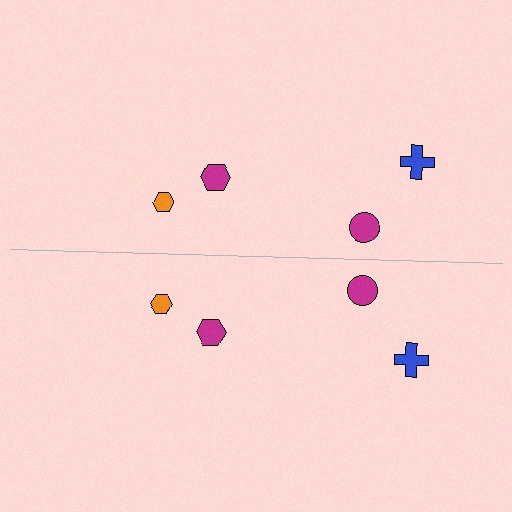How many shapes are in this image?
There are 8 shapes in this image.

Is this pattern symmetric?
Yes, this pattern has bilateral (reflection) symmetry.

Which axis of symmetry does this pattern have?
The pattern has a horizontal axis of symmetry running through the center of the image.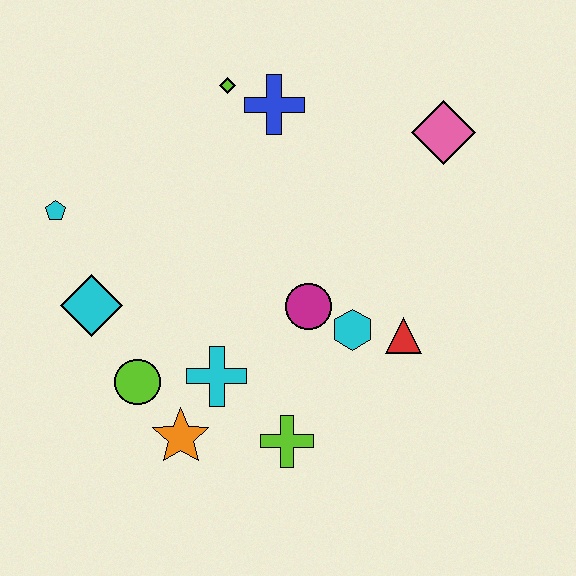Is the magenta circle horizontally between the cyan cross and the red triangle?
Yes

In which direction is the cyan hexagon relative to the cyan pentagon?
The cyan hexagon is to the right of the cyan pentagon.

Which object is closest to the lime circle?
The orange star is closest to the lime circle.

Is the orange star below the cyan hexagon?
Yes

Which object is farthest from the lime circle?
The pink diamond is farthest from the lime circle.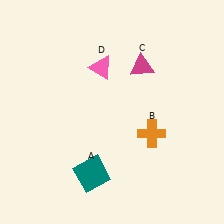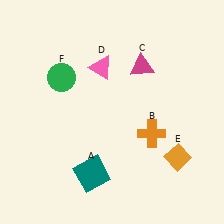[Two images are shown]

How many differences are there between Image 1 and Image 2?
There are 2 differences between the two images.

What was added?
An orange diamond (E), a green circle (F) were added in Image 2.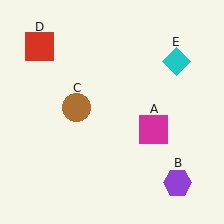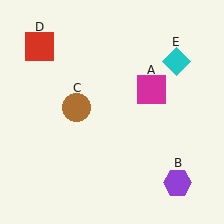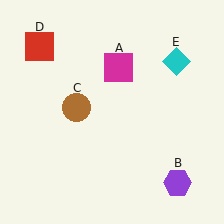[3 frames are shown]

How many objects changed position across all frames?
1 object changed position: magenta square (object A).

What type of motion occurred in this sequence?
The magenta square (object A) rotated counterclockwise around the center of the scene.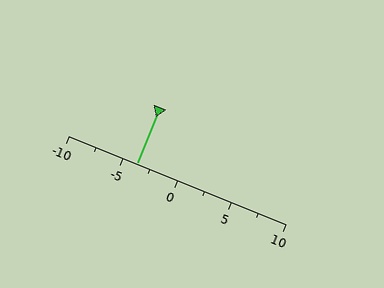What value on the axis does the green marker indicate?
The marker indicates approximately -3.8.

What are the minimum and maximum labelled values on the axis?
The axis runs from -10 to 10.